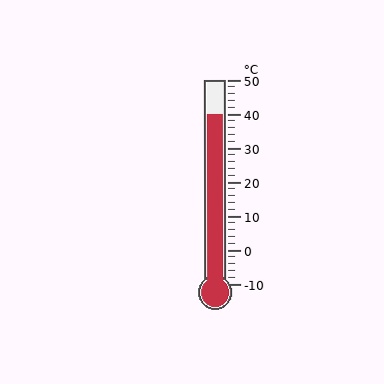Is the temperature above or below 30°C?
The temperature is above 30°C.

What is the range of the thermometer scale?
The thermometer scale ranges from -10°C to 50°C.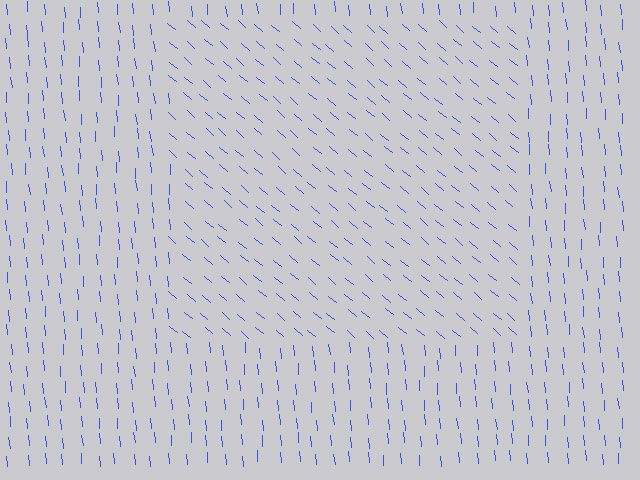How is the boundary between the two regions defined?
The boundary is defined purely by a change in line orientation (approximately 45 degrees difference). All lines are the same color and thickness.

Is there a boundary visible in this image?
Yes, there is a texture boundary formed by a change in line orientation.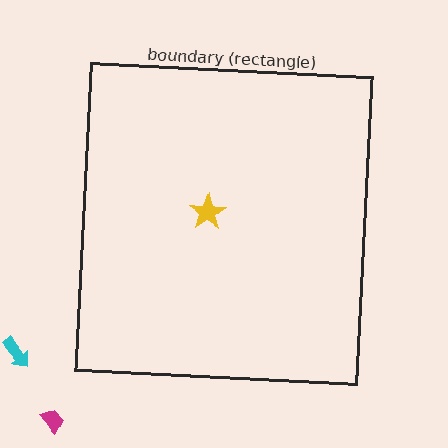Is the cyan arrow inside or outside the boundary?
Outside.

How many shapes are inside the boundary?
1 inside, 2 outside.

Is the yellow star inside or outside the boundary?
Inside.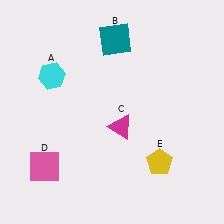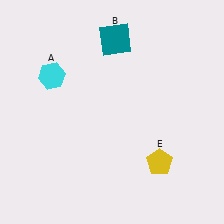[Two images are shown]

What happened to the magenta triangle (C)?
The magenta triangle (C) was removed in Image 2. It was in the bottom-right area of Image 1.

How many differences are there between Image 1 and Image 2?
There are 2 differences between the two images.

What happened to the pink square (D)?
The pink square (D) was removed in Image 2. It was in the bottom-left area of Image 1.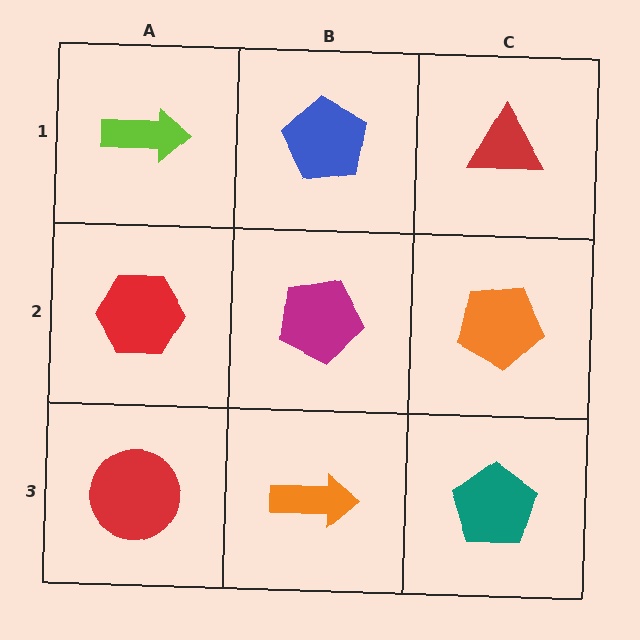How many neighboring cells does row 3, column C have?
2.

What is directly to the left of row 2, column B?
A red hexagon.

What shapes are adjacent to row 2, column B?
A blue pentagon (row 1, column B), an orange arrow (row 3, column B), a red hexagon (row 2, column A), an orange pentagon (row 2, column C).